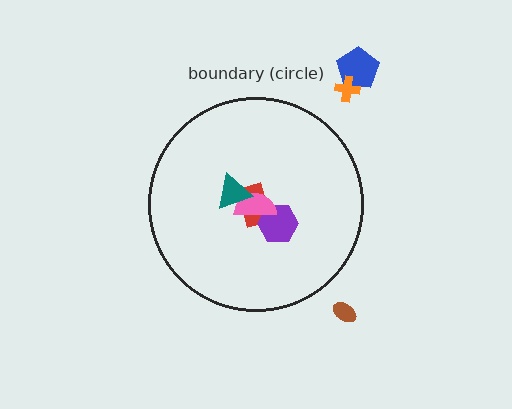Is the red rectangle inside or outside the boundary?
Inside.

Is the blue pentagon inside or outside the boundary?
Outside.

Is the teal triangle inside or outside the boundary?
Inside.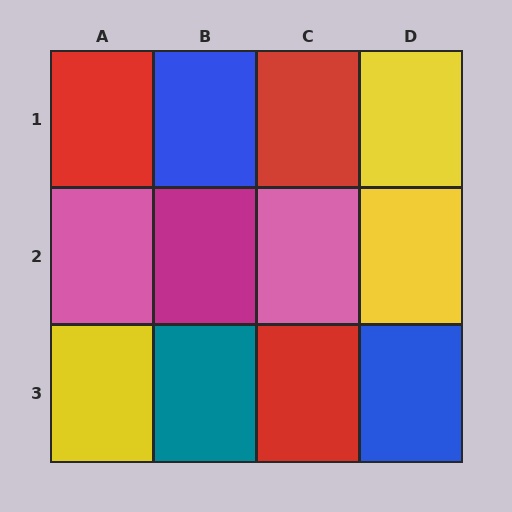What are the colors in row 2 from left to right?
Pink, magenta, pink, yellow.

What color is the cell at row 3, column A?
Yellow.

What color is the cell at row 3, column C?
Red.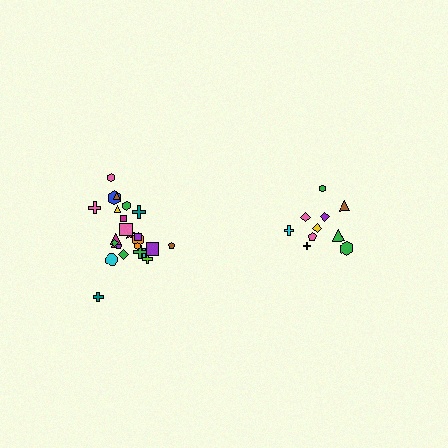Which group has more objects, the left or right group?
The left group.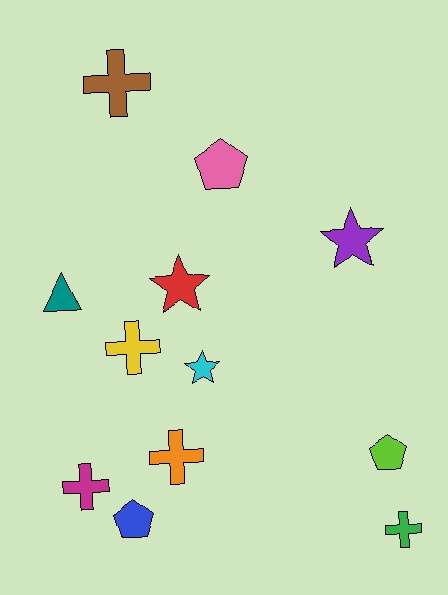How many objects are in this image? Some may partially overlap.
There are 12 objects.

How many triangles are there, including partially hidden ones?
There is 1 triangle.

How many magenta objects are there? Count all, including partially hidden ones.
There is 1 magenta object.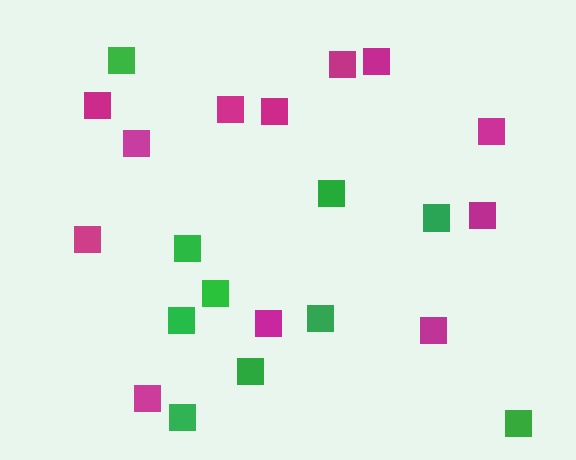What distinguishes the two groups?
There are 2 groups: one group of green squares (10) and one group of magenta squares (12).